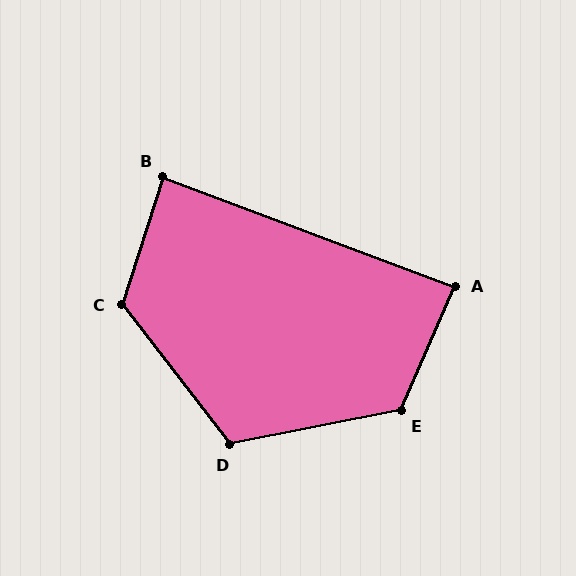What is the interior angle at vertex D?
Approximately 116 degrees (obtuse).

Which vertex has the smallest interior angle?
A, at approximately 87 degrees.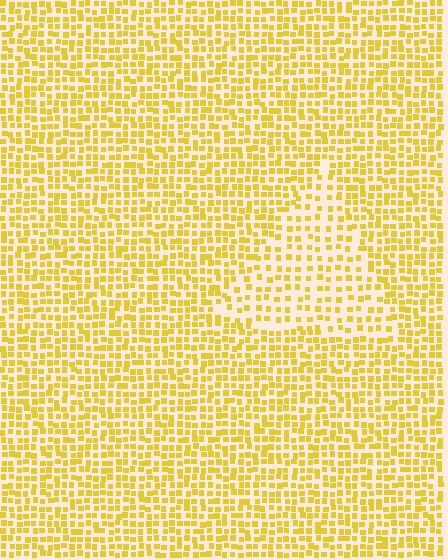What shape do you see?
I see a triangle.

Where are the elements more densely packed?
The elements are more densely packed outside the triangle boundary.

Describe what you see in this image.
The image contains small yellow elements arranged at two different densities. A triangle-shaped region is visible where the elements are less densely packed than the surrounding area.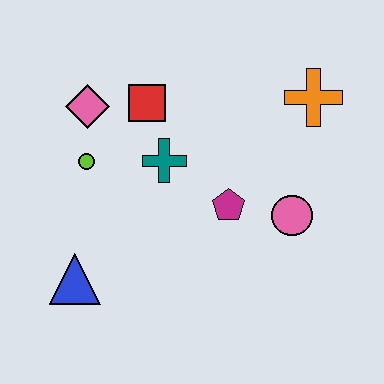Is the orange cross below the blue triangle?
No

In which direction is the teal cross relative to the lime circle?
The teal cross is to the right of the lime circle.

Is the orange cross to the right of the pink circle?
Yes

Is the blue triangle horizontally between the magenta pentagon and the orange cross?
No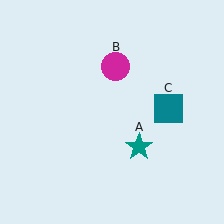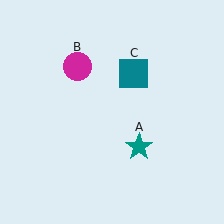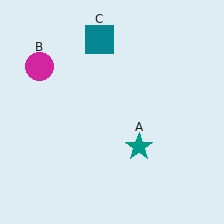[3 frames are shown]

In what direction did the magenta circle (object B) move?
The magenta circle (object B) moved left.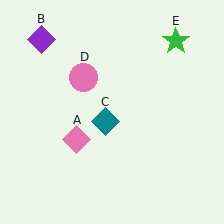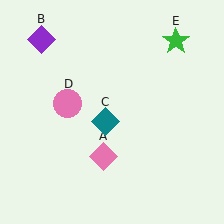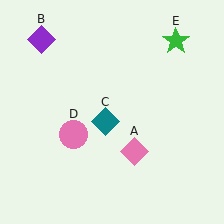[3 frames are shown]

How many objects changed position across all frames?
2 objects changed position: pink diamond (object A), pink circle (object D).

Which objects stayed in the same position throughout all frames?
Purple diamond (object B) and teal diamond (object C) and green star (object E) remained stationary.